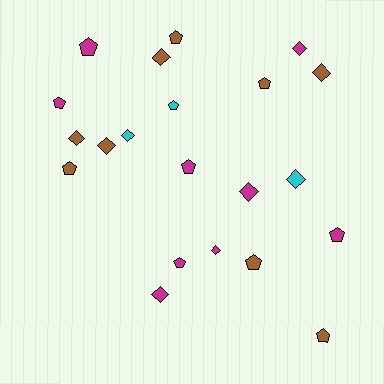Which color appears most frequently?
Brown, with 9 objects.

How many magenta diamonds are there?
There are 4 magenta diamonds.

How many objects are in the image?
There are 21 objects.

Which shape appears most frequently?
Pentagon, with 11 objects.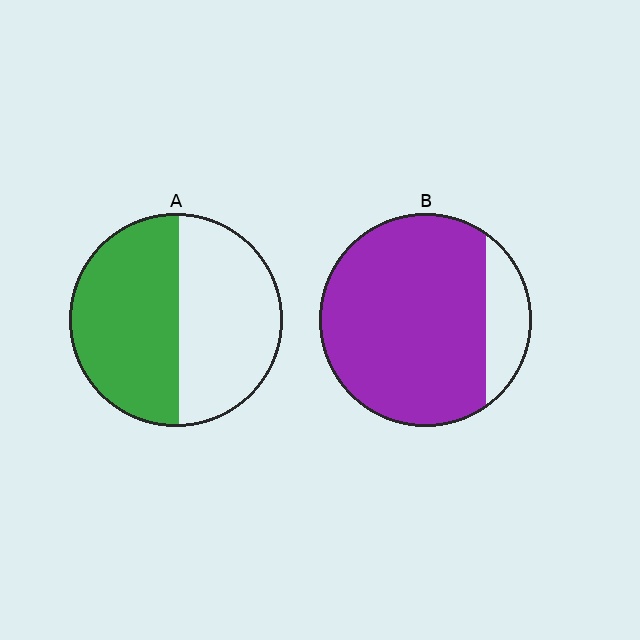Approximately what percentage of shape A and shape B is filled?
A is approximately 50% and B is approximately 85%.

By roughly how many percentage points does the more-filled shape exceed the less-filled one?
By roughly 30 percentage points (B over A).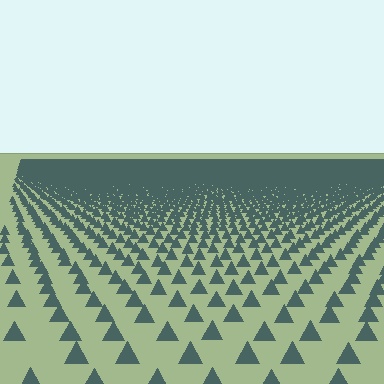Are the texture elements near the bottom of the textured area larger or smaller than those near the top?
Larger. Near the bottom, elements are closer to the viewer and appear at a bigger on-screen size.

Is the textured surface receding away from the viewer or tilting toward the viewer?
The surface is receding away from the viewer. Texture elements get smaller and denser toward the top.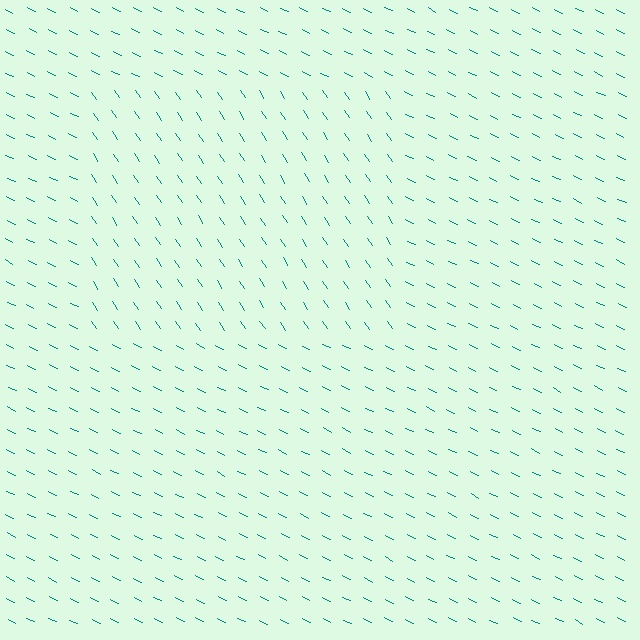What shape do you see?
I see a rectangle.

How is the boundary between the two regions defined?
The boundary is defined purely by a change in line orientation (approximately 30 degrees difference). All lines are the same color and thickness.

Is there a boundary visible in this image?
Yes, there is a texture boundary formed by a change in line orientation.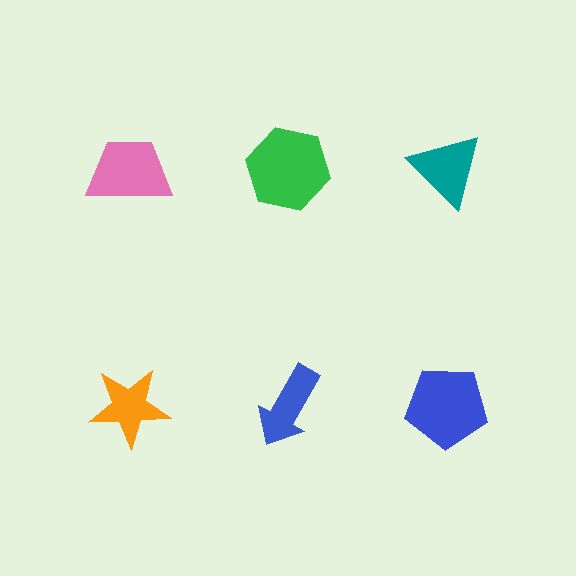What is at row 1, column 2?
A green hexagon.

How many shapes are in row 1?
3 shapes.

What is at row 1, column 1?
A pink trapezoid.